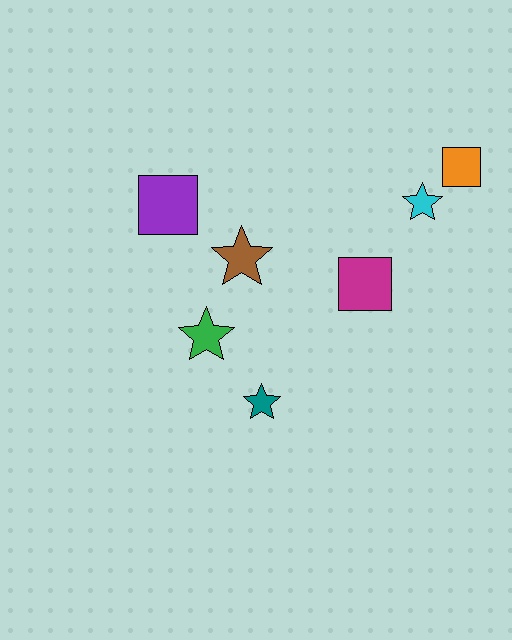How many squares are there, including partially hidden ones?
There are 3 squares.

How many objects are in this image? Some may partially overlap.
There are 7 objects.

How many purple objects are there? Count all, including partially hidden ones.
There is 1 purple object.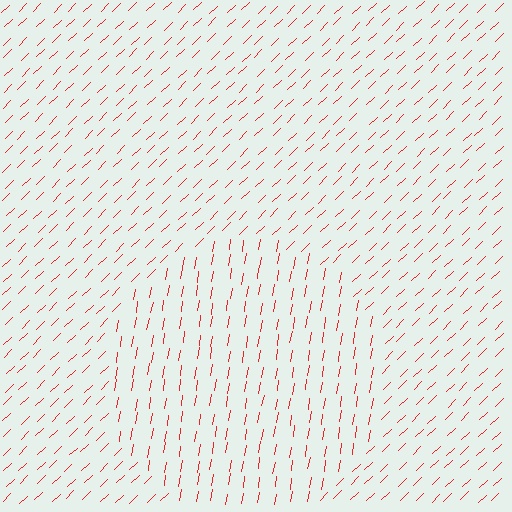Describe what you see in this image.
The image is filled with small red line segments. A circle region in the image has lines oriented differently from the surrounding lines, creating a visible texture boundary.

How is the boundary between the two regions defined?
The boundary is defined purely by a change in line orientation (approximately 37 degrees difference). All lines are the same color and thickness.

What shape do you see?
I see a circle.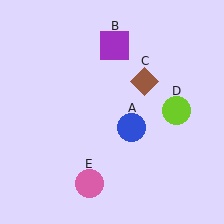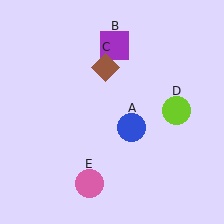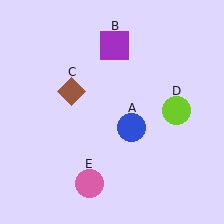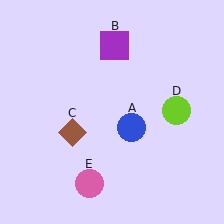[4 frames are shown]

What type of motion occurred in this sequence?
The brown diamond (object C) rotated counterclockwise around the center of the scene.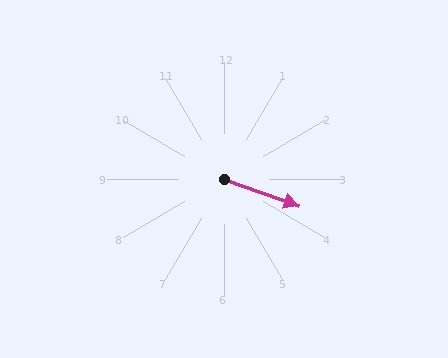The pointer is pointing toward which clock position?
Roughly 4 o'clock.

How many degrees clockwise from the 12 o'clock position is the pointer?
Approximately 110 degrees.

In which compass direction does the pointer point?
East.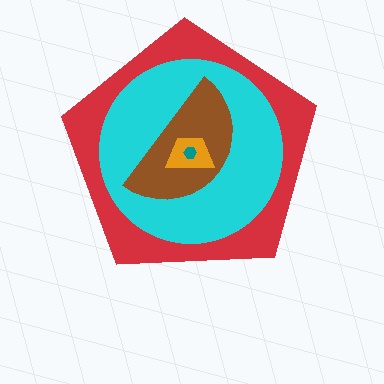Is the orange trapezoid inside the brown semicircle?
Yes.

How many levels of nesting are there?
5.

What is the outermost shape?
The red pentagon.